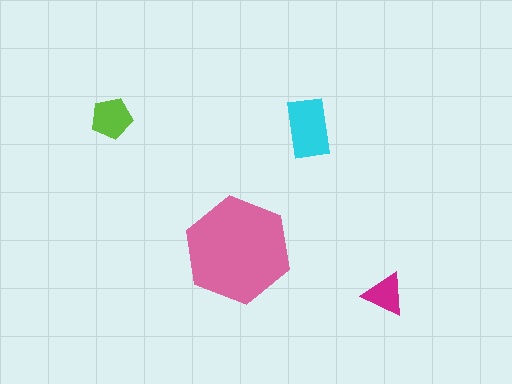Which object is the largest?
The pink hexagon.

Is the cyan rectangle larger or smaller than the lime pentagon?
Larger.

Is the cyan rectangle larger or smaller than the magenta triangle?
Larger.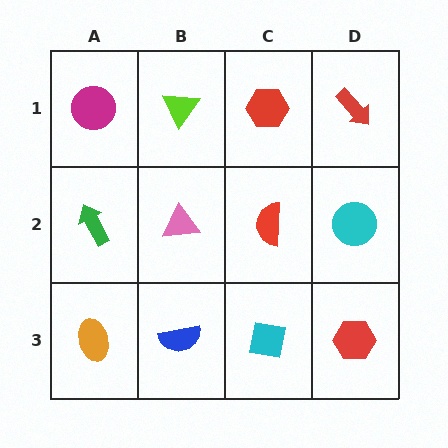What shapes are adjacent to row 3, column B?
A pink triangle (row 2, column B), an orange ellipse (row 3, column A), a cyan square (row 3, column C).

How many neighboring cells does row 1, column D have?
2.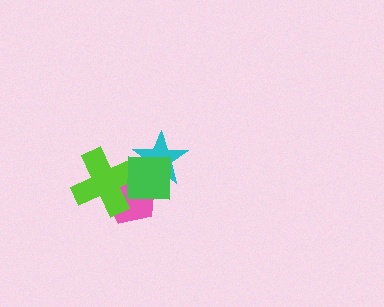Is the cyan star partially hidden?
Yes, it is partially covered by another shape.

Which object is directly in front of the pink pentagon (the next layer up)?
The lime cross is directly in front of the pink pentagon.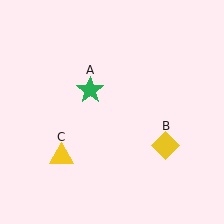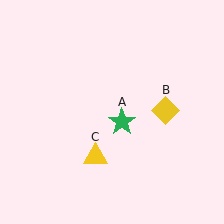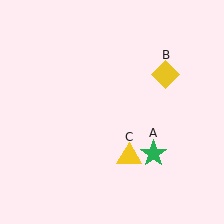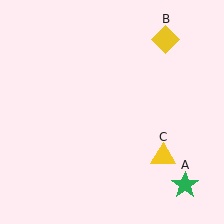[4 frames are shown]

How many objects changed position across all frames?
3 objects changed position: green star (object A), yellow diamond (object B), yellow triangle (object C).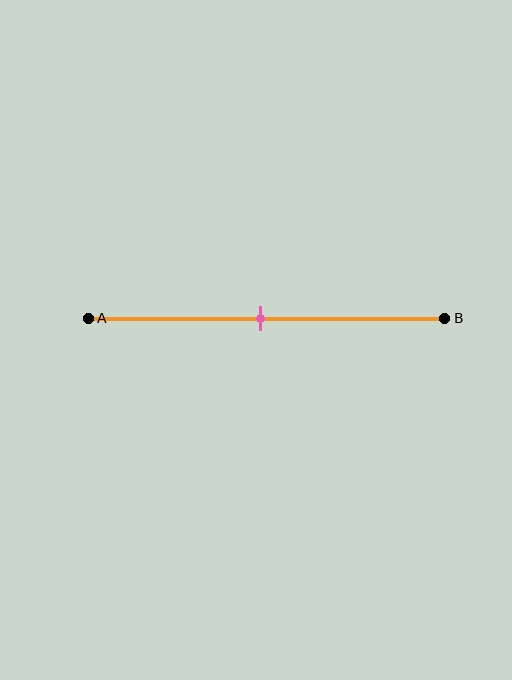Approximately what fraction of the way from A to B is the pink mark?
The pink mark is approximately 50% of the way from A to B.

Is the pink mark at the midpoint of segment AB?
Yes, the mark is approximately at the midpoint.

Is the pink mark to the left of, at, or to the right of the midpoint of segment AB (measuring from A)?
The pink mark is approximately at the midpoint of segment AB.